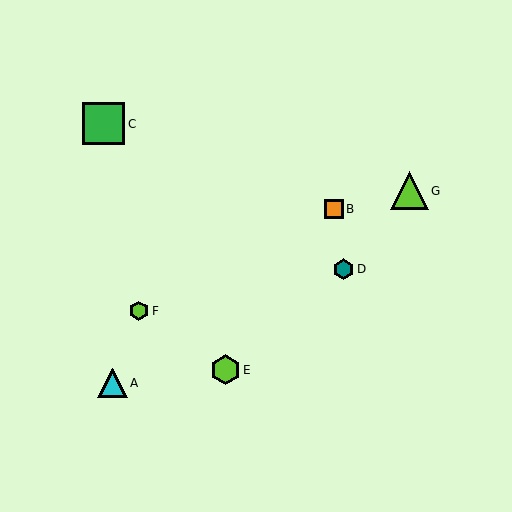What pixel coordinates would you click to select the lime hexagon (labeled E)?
Click at (225, 370) to select the lime hexagon E.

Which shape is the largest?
The green square (labeled C) is the largest.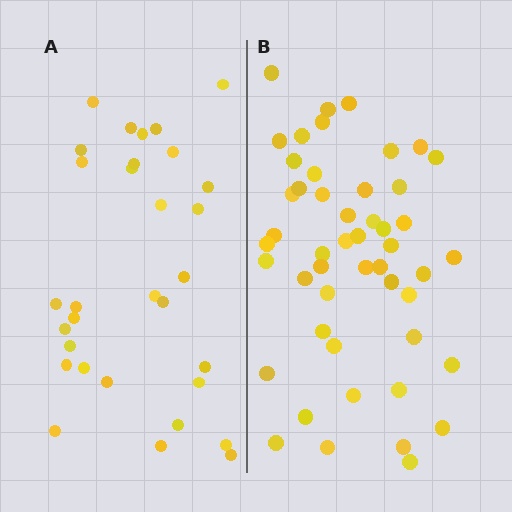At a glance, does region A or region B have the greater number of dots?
Region B (the right region) has more dots.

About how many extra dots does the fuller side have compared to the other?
Region B has approximately 20 more dots than region A.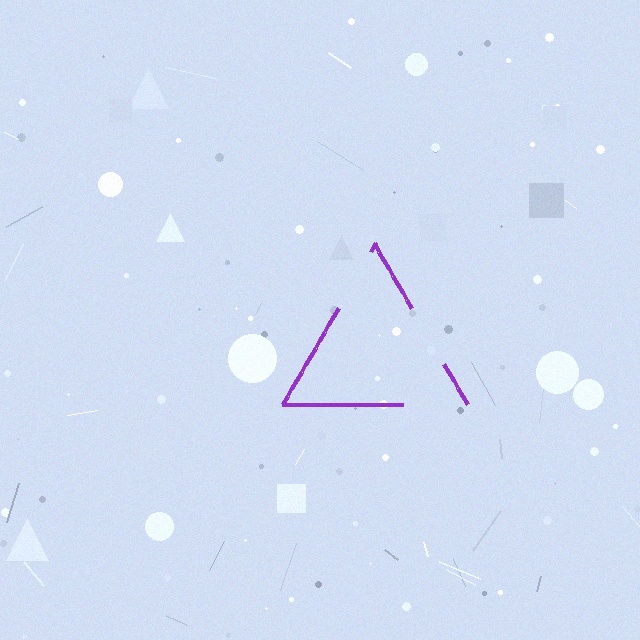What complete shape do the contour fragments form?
The contour fragments form a triangle.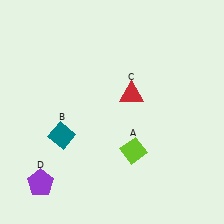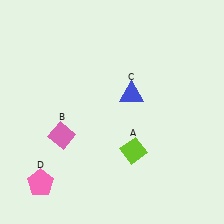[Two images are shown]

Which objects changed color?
B changed from teal to pink. C changed from red to blue. D changed from purple to pink.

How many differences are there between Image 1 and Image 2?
There are 3 differences between the two images.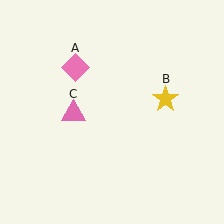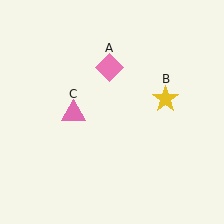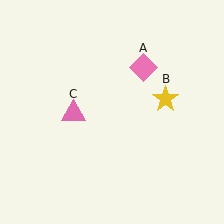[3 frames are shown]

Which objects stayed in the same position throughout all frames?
Yellow star (object B) and pink triangle (object C) remained stationary.